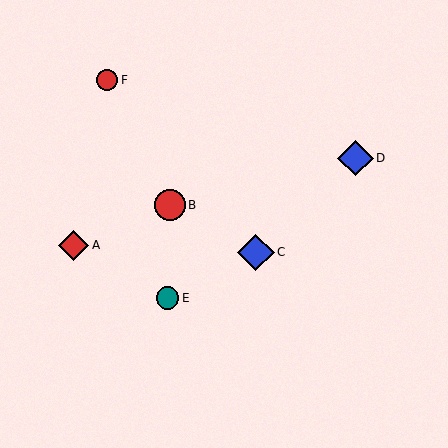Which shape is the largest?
The blue diamond (labeled C) is the largest.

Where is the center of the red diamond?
The center of the red diamond is at (73, 245).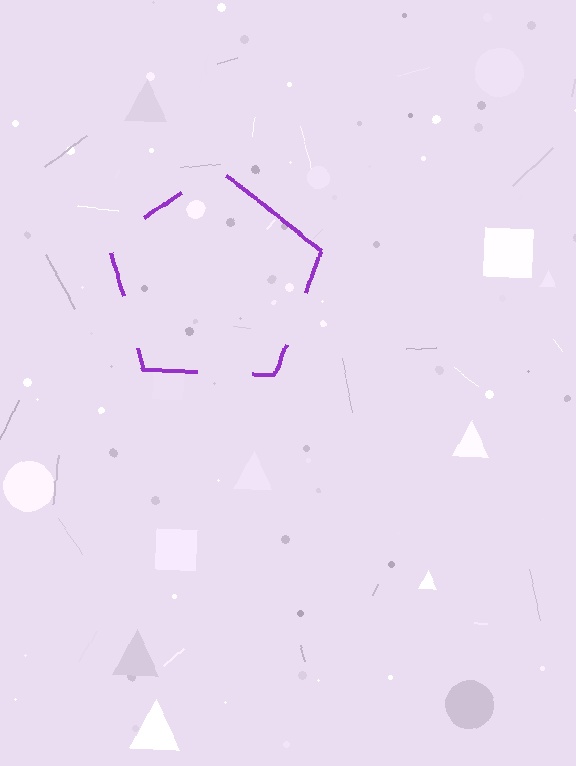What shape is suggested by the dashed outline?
The dashed outline suggests a pentagon.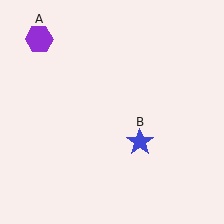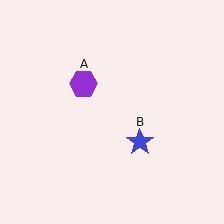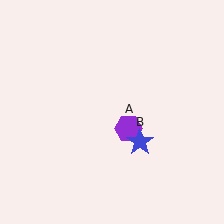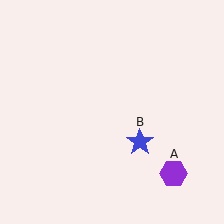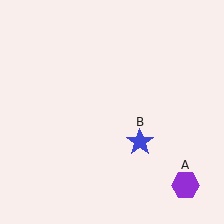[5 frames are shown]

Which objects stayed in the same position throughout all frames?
Blue star (object B) remained stationary.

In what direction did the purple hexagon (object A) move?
The purple hexagon (object A) moved down and to the right.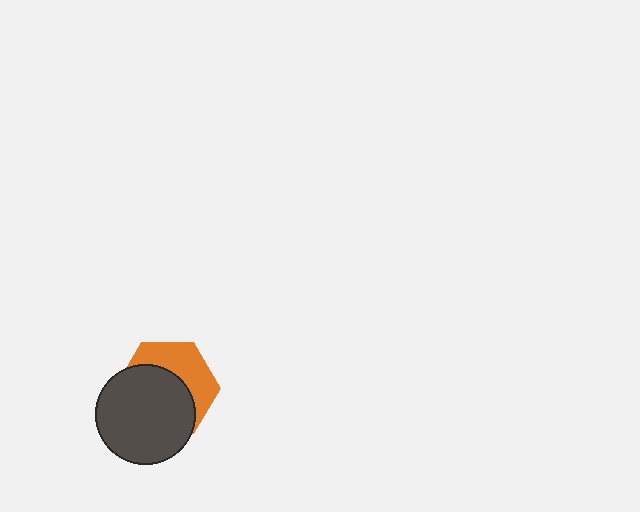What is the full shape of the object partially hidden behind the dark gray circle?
The partially hidden object is an orange hexagon.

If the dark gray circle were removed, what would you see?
You would see the complete orange hexagon.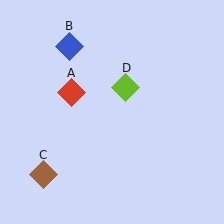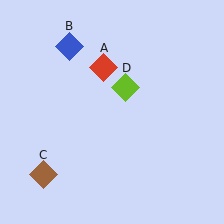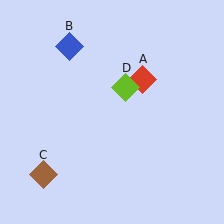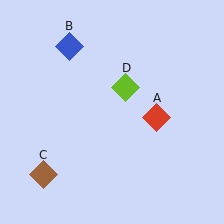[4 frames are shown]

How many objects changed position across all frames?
1 object changed position: red diamond (object A).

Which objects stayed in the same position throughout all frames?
Blue diamond (object B) and brown diamond (object C) and lime diamond (object D) remained stationary.